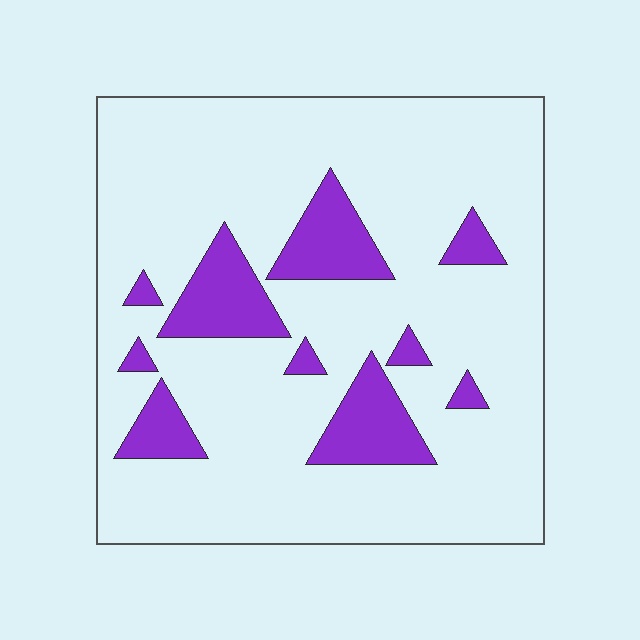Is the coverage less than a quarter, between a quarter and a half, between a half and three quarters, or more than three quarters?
Less than a quarter.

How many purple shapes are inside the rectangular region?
10.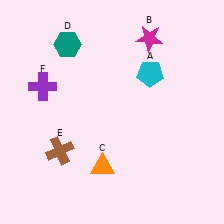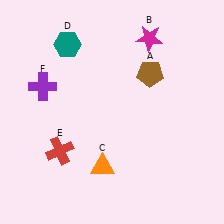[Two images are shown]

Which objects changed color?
A changed from cyan to brown. E changed from brown to red.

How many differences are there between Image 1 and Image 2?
There are 2 differences between the two images.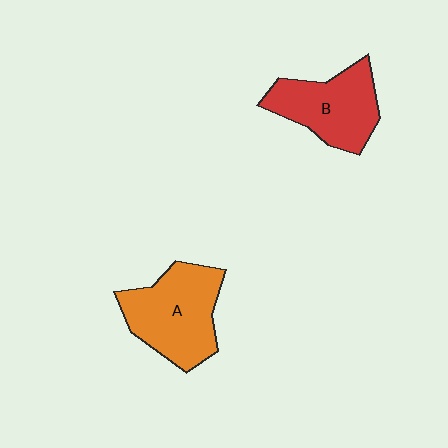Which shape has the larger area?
Shape A (orange).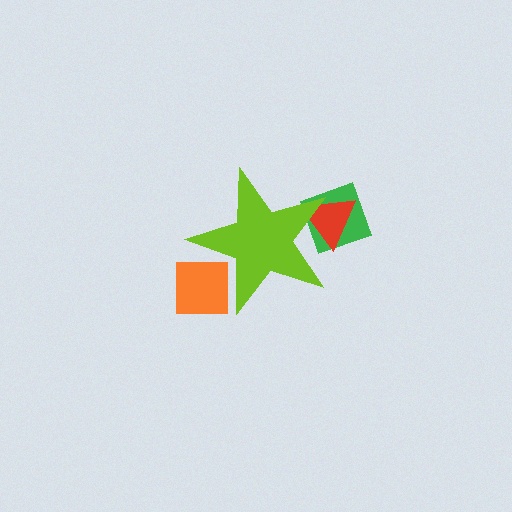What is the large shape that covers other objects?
A lime star.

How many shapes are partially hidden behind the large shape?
3 shapes are partially hidden.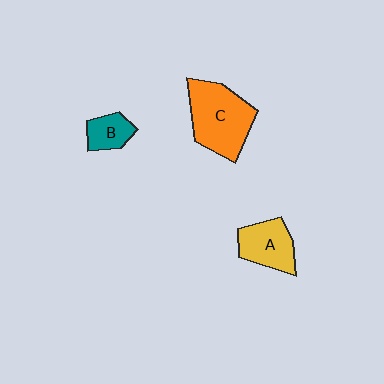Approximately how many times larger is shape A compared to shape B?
Approximately 1.6 times.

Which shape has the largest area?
Shape C (orange).